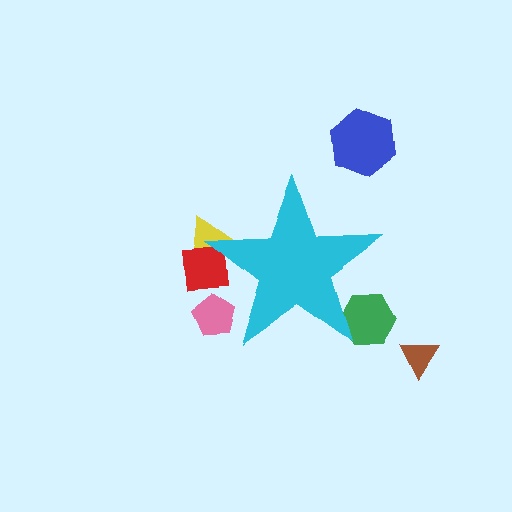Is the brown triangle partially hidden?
No, the brown triangle is fully visible.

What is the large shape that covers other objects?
A cyan star.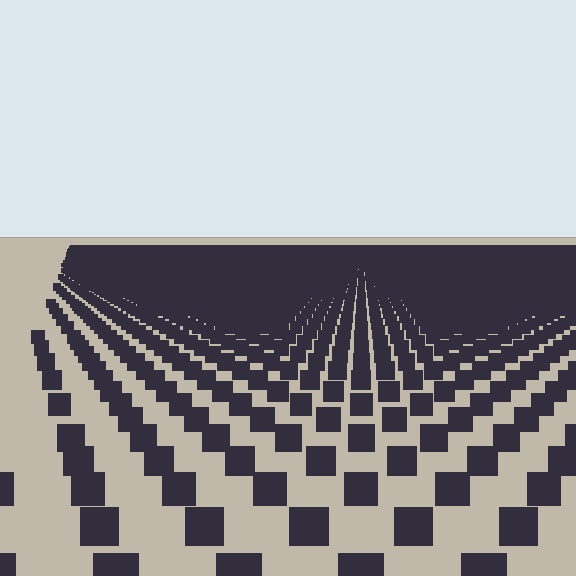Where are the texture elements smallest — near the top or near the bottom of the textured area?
Near the top.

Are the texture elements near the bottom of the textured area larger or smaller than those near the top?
Larger. Near the bottom, elements are closer to the viewer and appear at a bigger on-screen size.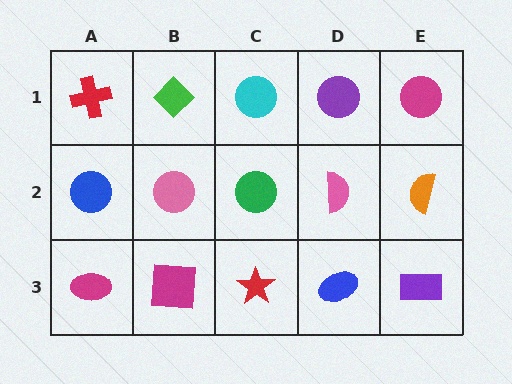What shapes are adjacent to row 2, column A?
A red cross (row 1, column A), a magenta ellipse (row 3, column A), a pink circle (row 2, column B).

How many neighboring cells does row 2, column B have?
4.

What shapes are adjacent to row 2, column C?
A cyan circle (row 1, column C), a red star (row 3, column C), a pink circle (row 2, column B), a pink semicircle (row 2, column D).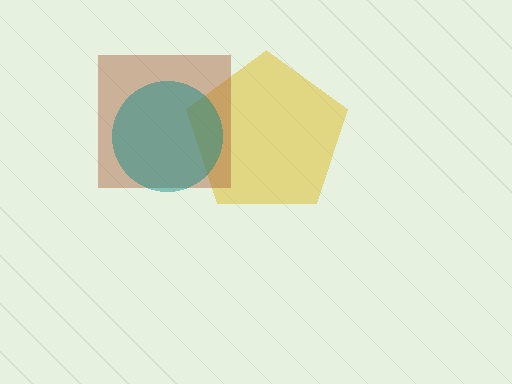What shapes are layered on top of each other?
The layered shapes are: a yellow pentagon, a brown square, a teal circle.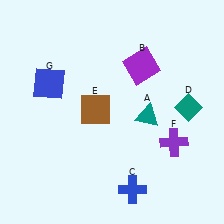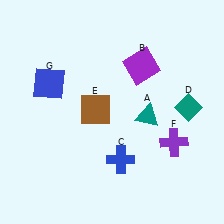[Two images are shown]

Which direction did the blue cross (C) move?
The blue cross (C) moved up.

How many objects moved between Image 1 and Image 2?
1 object moved between the two images.